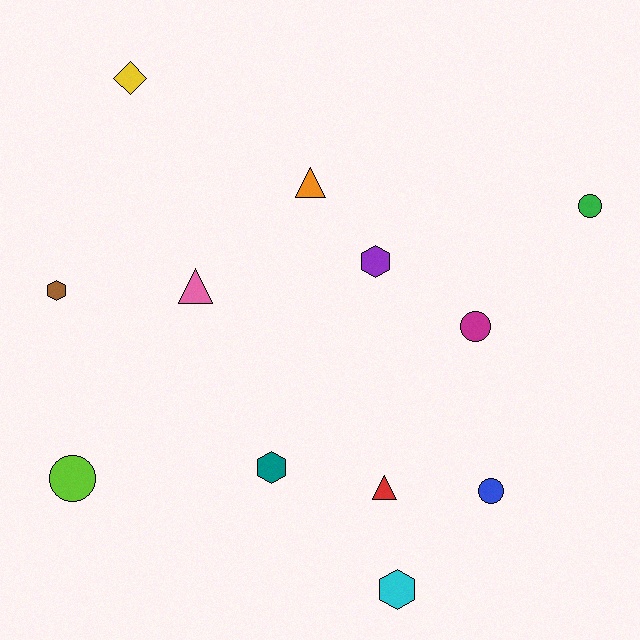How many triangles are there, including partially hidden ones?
There are 3 triangles.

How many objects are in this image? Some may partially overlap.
There are 12 objects.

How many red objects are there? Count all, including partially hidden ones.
There is 1 red object.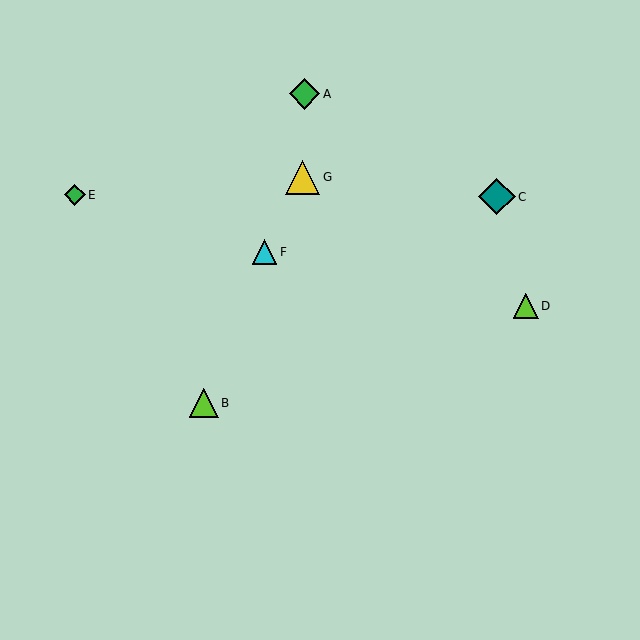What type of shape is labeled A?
Shape A is a green diamond.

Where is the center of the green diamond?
The center of the green diamond is at (304, 94).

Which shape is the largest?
The teal diamond (labeled C) is the largest.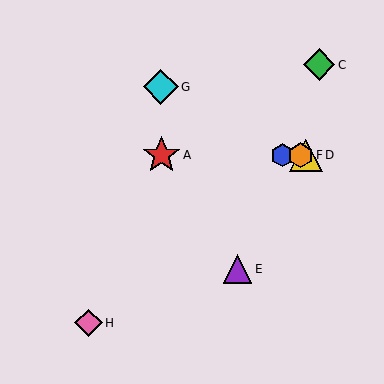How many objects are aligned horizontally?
4 objects (A, B, D, F) are aligned horizontally.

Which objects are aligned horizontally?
Objects A, B, D, F are aligned horizontally.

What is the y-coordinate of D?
Object D is at y≈155.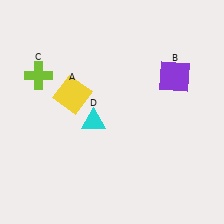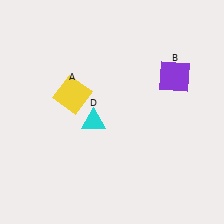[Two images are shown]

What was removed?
The lime cross (C) was removed in Image 2.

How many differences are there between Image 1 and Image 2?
There is 1 difference between the two images.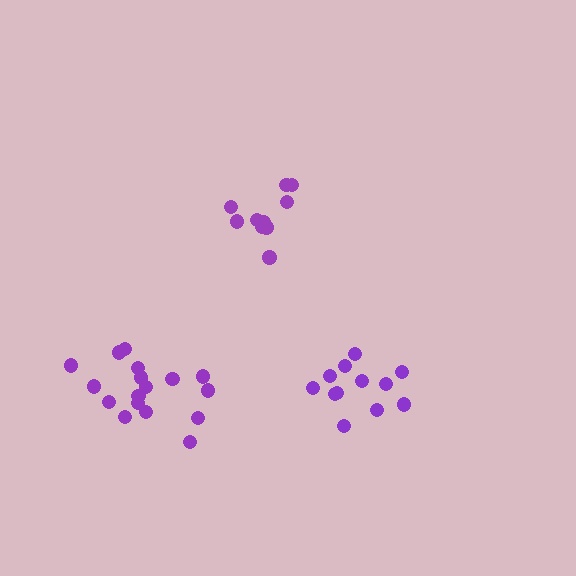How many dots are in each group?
Group 1: 17 dots, Group 2: 11 dots, Group 3: 12 dots (40 total).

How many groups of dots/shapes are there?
There are 3 groups.